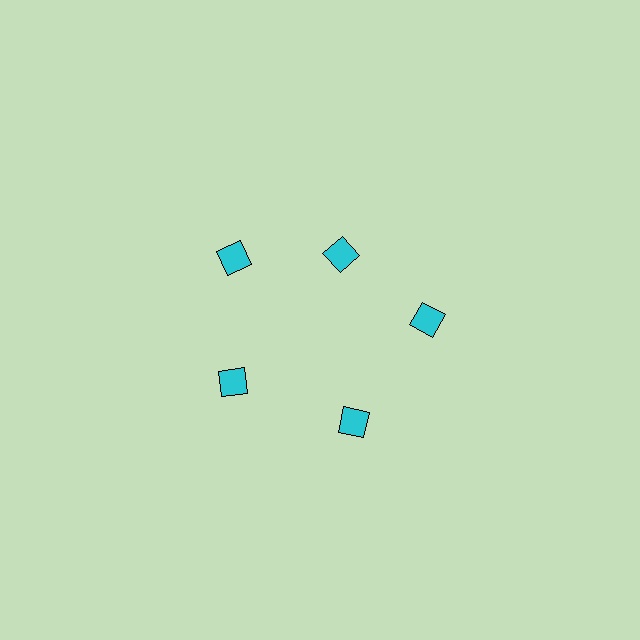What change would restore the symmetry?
The symmetry would be restored by moving it outward, back onto the ring so that all 5 squares sit at equal angles and equal distance from the center.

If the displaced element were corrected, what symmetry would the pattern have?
It would have 5-fold rotational symmetry — the pattern would map onto itself every 72 degrees.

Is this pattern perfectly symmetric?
No. The 5 cyan squares are arranged in a ring, but one element near the 1 o'clock position is pulled inward toward the center, breaking the 5-fold rotational symmetry.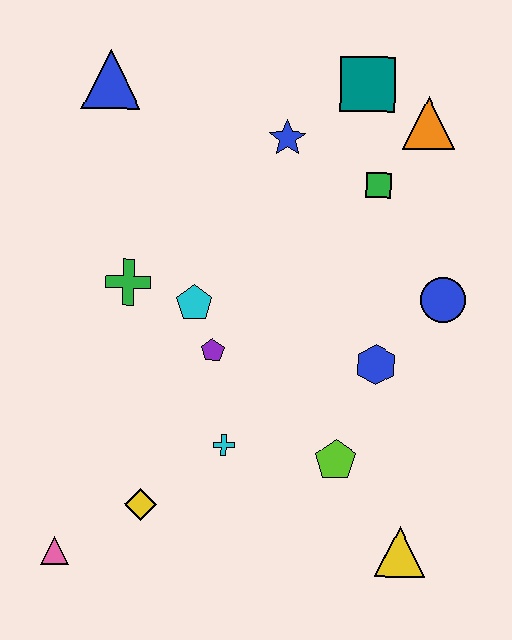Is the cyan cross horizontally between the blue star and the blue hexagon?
No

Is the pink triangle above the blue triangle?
No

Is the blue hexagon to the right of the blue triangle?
Yes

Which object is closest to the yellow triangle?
The lime pentagon is closest to the yellow triangle.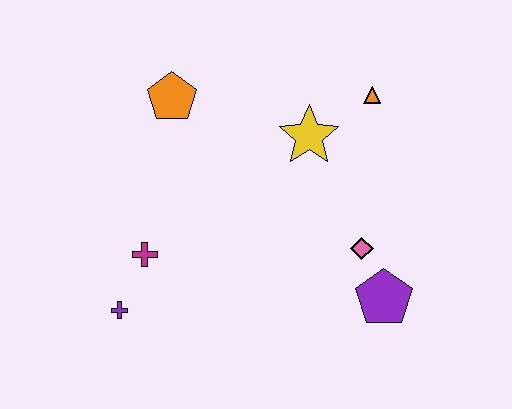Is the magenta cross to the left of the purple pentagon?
Yes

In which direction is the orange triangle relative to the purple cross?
The orange triangle is to the right of the purple cross.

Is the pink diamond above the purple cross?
Yes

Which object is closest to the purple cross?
The magenta cross is closest to the purple cross.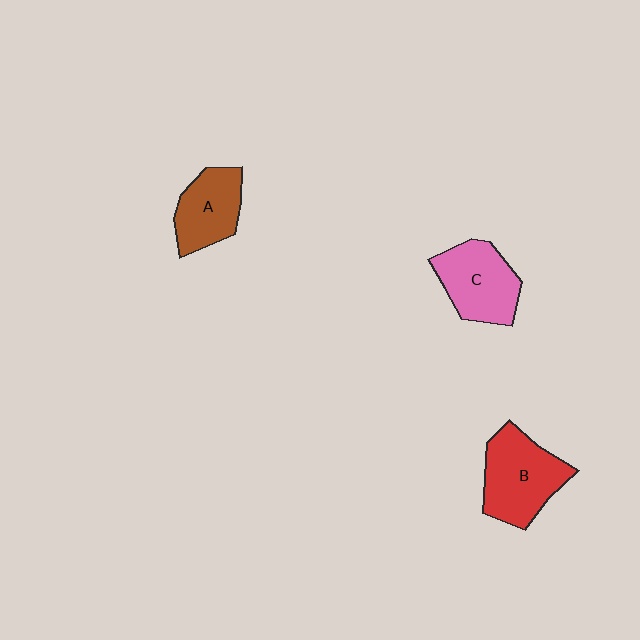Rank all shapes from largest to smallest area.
From largest to smallest: B (red), C (pink), A (brown).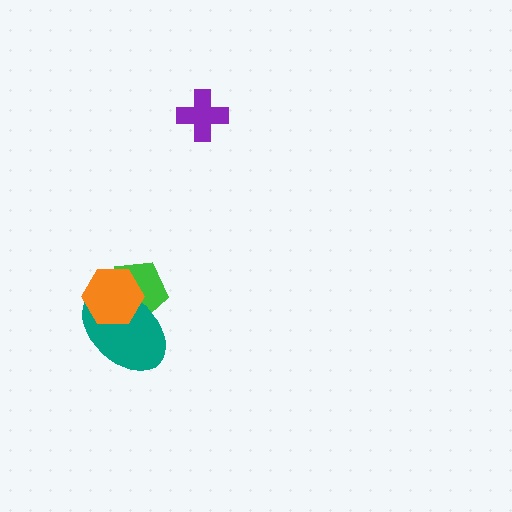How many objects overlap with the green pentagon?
2 objects overlap with the green pentagon.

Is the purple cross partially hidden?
No, no other shape covers it.